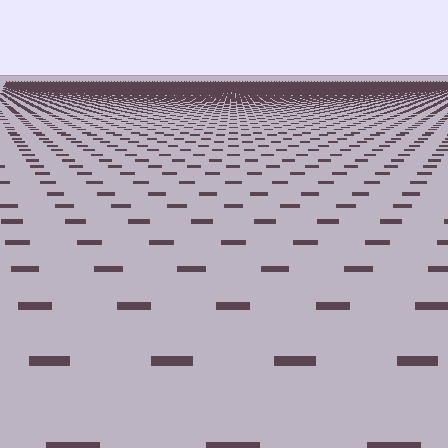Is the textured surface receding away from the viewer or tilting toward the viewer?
The surface is receding away from the viewer. Texture elements get smaller and denser toward the top.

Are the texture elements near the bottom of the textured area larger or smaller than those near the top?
Larger. Near the bottom, elements are closer to the viewer and appear at a bigger on-screen size.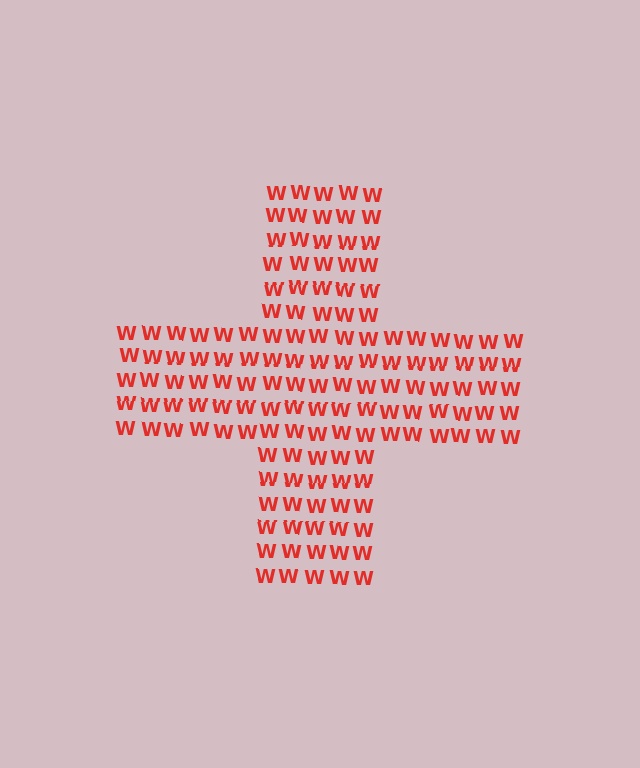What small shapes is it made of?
It is made of small letter W's.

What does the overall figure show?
The overall figure shows a cross.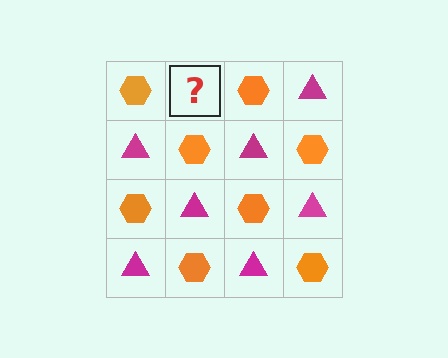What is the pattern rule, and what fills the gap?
The rule is that it alternates orange hexagon and magenta triangle in a checkerboard pattern. The gap should be filled with a magenta triangle.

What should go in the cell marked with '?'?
The missing cell should contain a magenta triangle.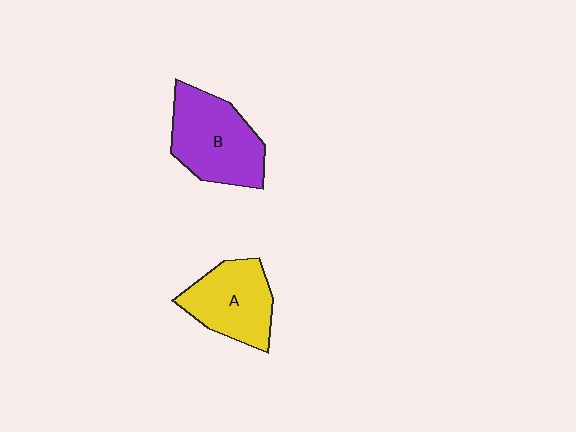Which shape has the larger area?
Shape B (purple).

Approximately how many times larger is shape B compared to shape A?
Approximately 1.2 times.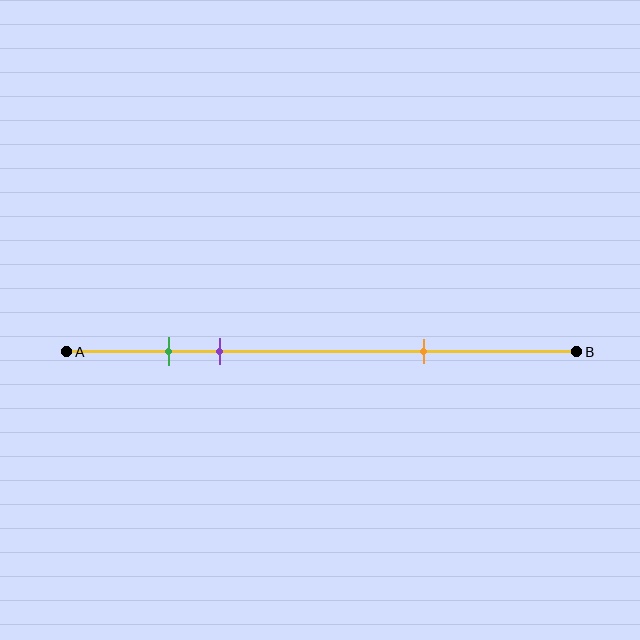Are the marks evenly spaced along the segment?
No, the marks are not evenly spaced.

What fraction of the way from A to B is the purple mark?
The purple mark is approximately 30% (0.3) of the way from A to B.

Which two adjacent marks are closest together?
The green and purple marks are the closest adjacent pair.